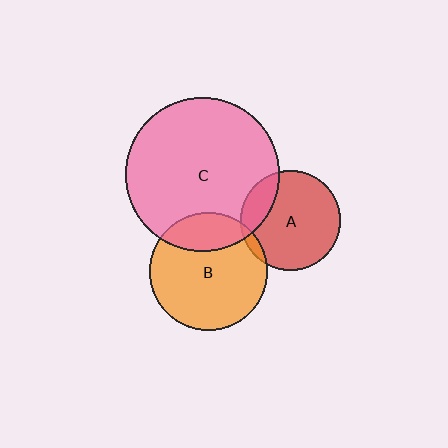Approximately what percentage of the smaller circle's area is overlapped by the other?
Approximately 20%.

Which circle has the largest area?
Circle C (pink).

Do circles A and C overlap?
Yes.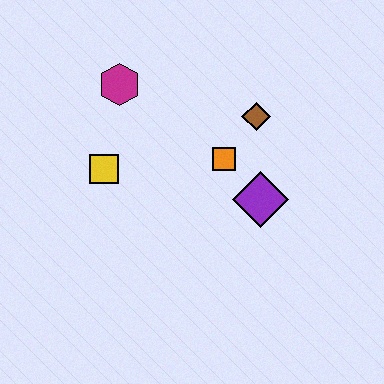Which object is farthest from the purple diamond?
The magenta hexagon is farthest from the purple diamond.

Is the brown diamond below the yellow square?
No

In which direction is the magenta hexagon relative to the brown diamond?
The magenta hexagon is to the left of the brown diamond.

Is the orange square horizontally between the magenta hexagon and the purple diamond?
Yes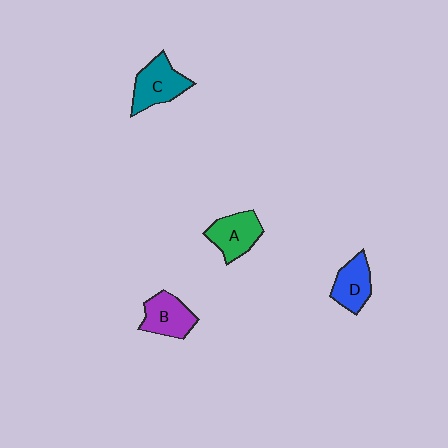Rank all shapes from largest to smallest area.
From largest to smallest: C (teal), A (green), B (purple), D (blue).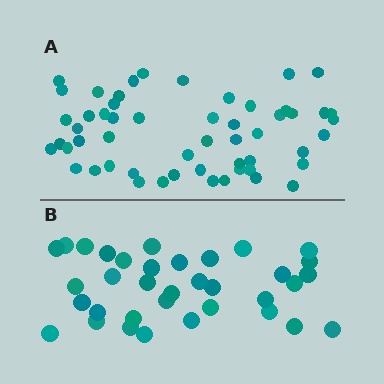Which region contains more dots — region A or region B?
Region A (the top region) has more dots.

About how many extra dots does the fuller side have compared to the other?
Region A has approximately 20 more dots than region B.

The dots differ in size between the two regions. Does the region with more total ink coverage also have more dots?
No. Region B has more total ink coverage because its dots are larger, but region A actually contains more individual dots. Total area can be misleading — the number of items is what matters here.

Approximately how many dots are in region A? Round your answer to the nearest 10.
About 50 dots. (The exact count is 54, which rounds to 50.)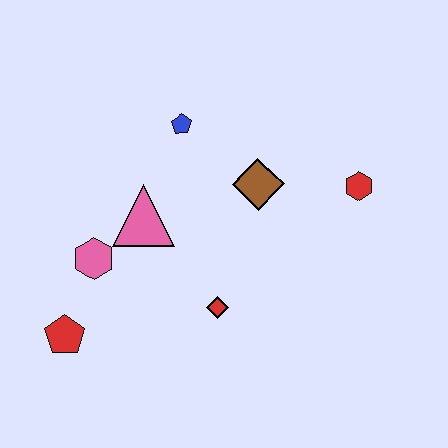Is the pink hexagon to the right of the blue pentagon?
No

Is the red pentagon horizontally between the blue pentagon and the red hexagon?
No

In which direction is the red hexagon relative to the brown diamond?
The red hexagon is to the right of the brown diamond.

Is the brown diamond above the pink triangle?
Yes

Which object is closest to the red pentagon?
The pink hexagon is closest to the red pentagon.